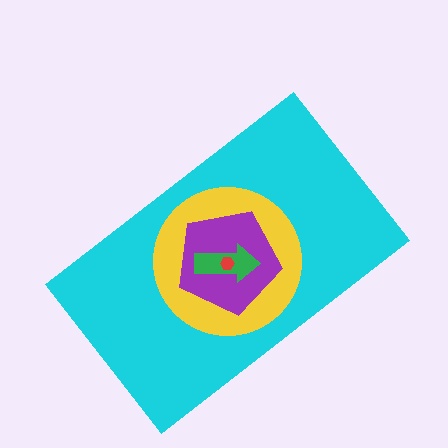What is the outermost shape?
The cyan rectangle.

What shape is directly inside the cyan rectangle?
The yellow circle.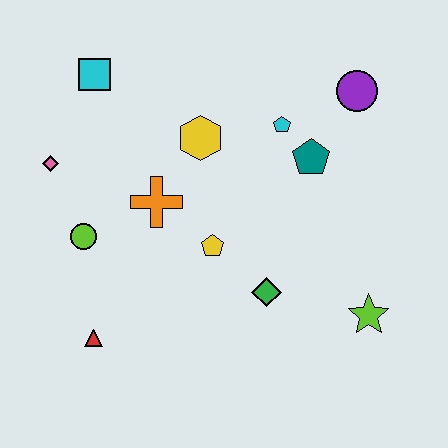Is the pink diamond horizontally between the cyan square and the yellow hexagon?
No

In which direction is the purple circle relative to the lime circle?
The purple circle is to the right of the lime circle.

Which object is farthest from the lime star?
The cyan square is farthest from the lime star.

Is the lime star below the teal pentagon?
Yes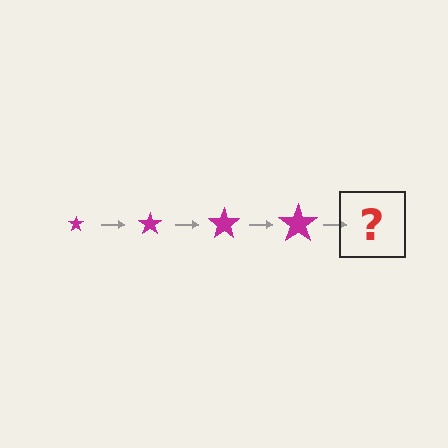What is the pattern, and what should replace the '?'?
The pattern is that the star gets progressively larger each step. The '?' should be a magenta star, larger than the previous one.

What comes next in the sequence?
The next element should be a magenta star, larger than the previous one.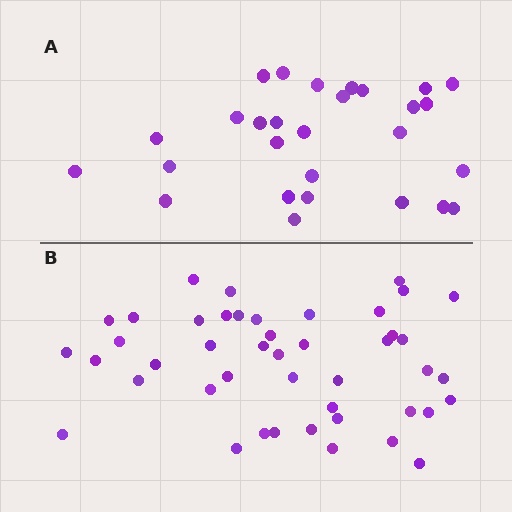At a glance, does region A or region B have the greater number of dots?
Region B (the bottom region) has more dots.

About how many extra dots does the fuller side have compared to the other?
Region B has approximately 15 more dots than region A.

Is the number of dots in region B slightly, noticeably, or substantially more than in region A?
Region B has substantially more. The ratio is roughly 1.6 to 1.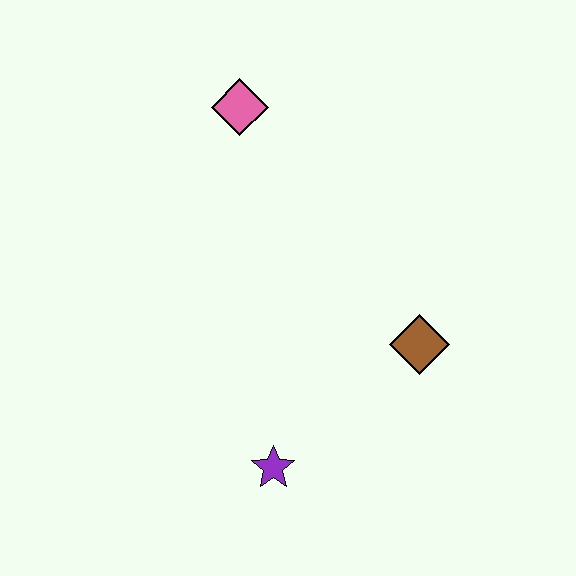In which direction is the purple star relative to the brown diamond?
The purple star is to the left of the brown diamond.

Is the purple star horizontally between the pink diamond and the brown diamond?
Yes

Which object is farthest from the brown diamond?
The pink diamond is farthest from the brown diamond.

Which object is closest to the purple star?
The brown diamond is closest to the purple star.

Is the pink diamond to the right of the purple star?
No